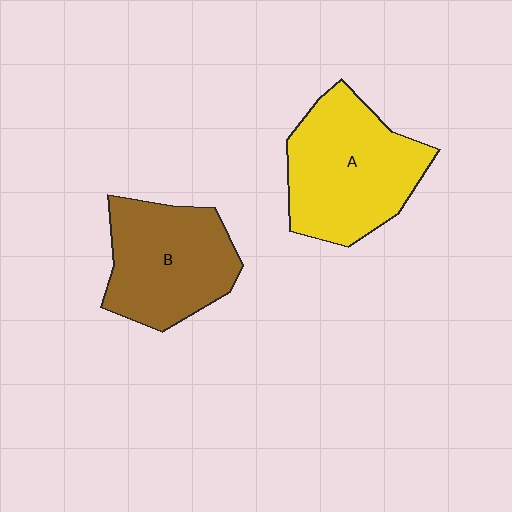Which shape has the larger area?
Shape A (yellow).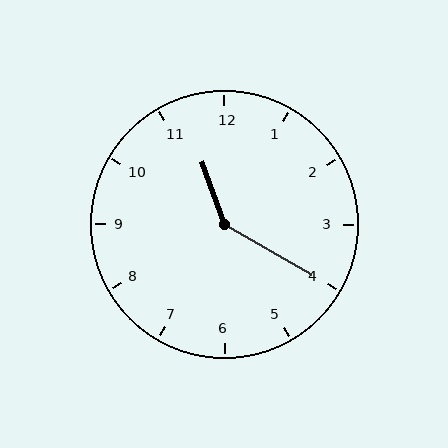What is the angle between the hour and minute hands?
Approximately 140 degrees.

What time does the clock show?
11:20.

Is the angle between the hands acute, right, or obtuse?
It is obtuse.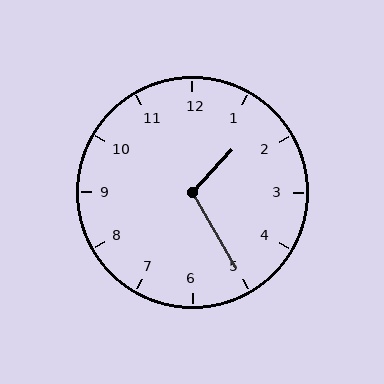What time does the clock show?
1:25.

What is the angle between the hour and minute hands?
Approximately 108 degrees.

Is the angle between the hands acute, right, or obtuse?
It is obtuse.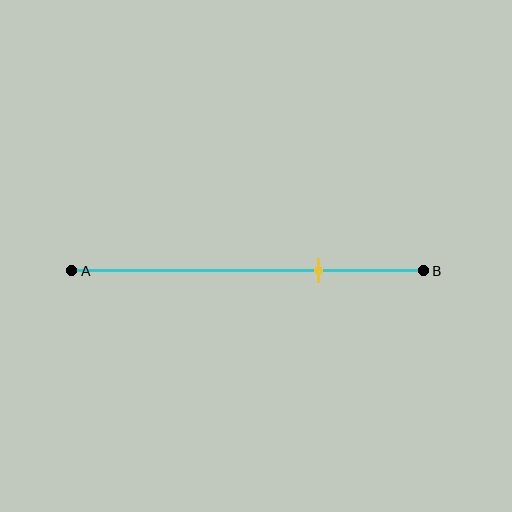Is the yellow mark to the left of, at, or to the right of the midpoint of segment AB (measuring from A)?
The yellow mark is to the right of the midpoint of segment AB.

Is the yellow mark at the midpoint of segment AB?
No, the mark is at about 70% from A, not at the 50% midpoint.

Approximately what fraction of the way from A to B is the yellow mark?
The yellow mark is approximately 70% of the way from A to B.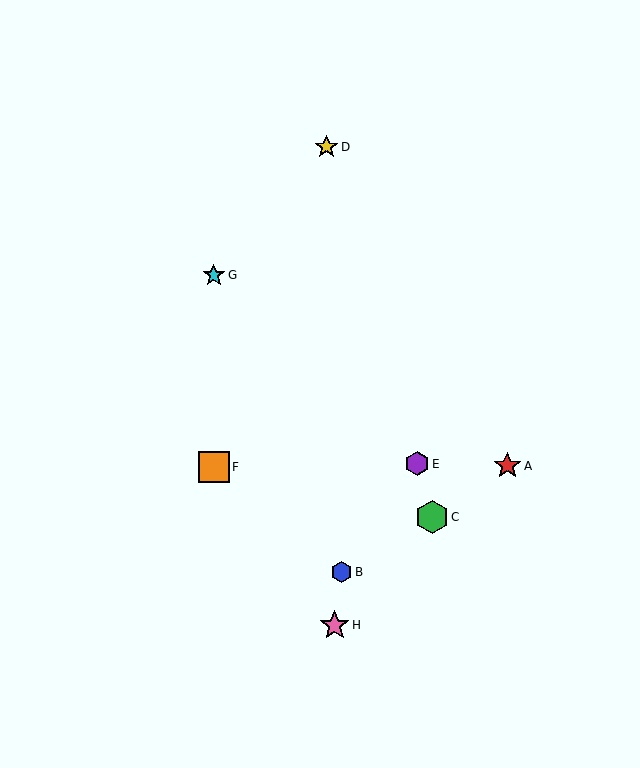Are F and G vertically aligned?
Yes, both are at x≈214.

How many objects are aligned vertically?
2 objects (F, G) are aligned vertically.